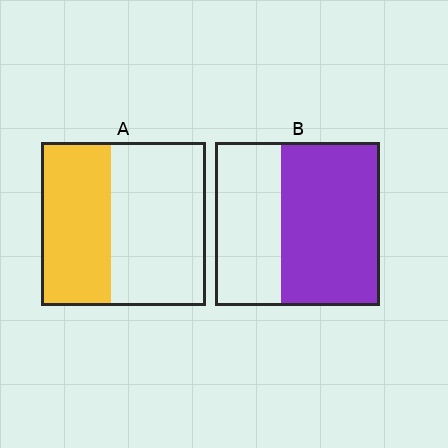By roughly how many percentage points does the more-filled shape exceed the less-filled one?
By roughly 20 percentage points (B over A).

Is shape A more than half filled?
No.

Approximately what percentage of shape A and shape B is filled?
A is approximately 40% and B is approximately 60%.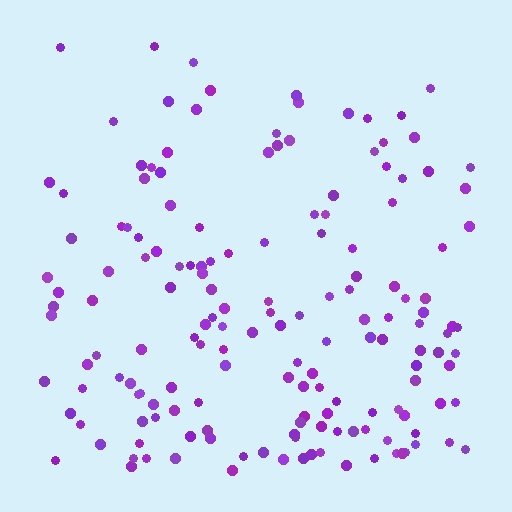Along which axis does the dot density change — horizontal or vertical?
Vertical.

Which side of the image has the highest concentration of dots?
The bottom.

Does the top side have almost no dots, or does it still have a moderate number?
Still a moderate number, just noticeably fewer than the bottom.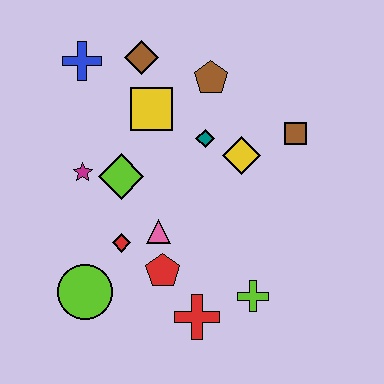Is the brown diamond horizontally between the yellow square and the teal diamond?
No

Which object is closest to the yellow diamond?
The teal diamond is closest to the yellow diamond.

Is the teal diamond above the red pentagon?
Yes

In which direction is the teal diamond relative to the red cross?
The teal diamond is above the red cross.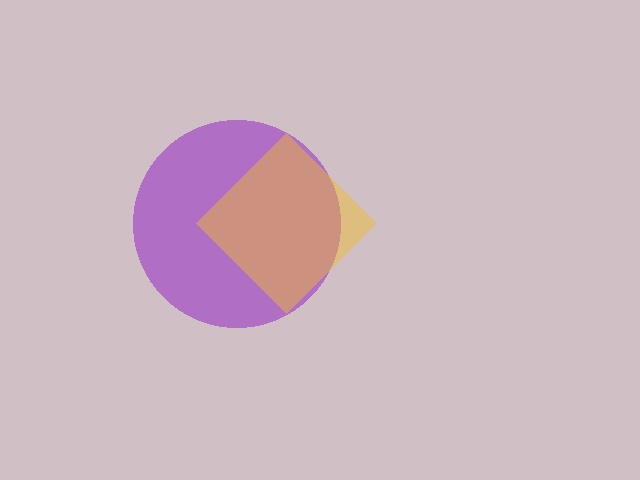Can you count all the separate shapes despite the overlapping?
Yes, there are 2 separate shapes.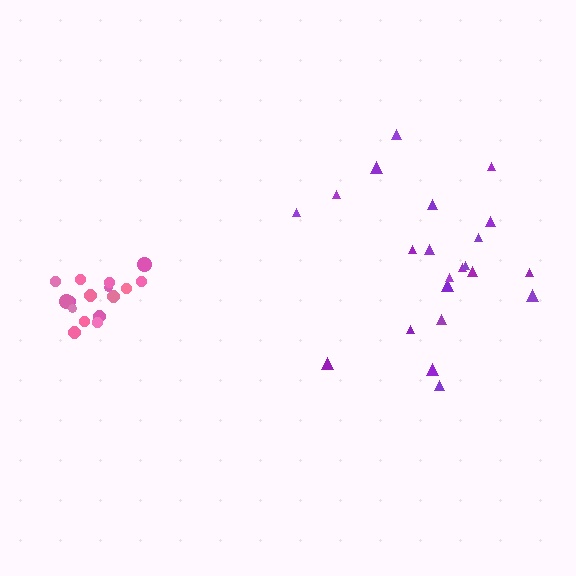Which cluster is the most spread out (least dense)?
Purple.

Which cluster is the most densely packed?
Pink.